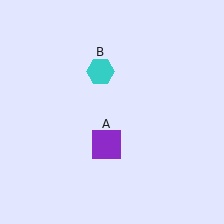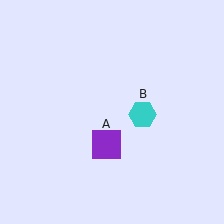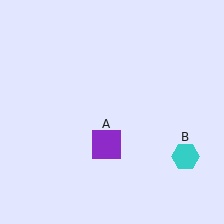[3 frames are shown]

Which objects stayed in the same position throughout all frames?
Purple square (object A) remained stationary.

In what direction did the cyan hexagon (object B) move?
The cyan hexagon (object B) moved down and to the right.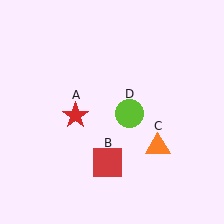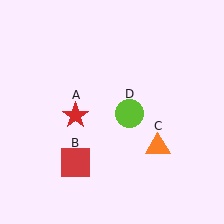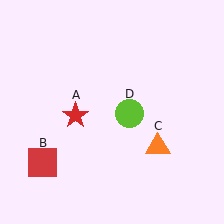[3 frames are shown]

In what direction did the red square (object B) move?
The red square (object B) moved left.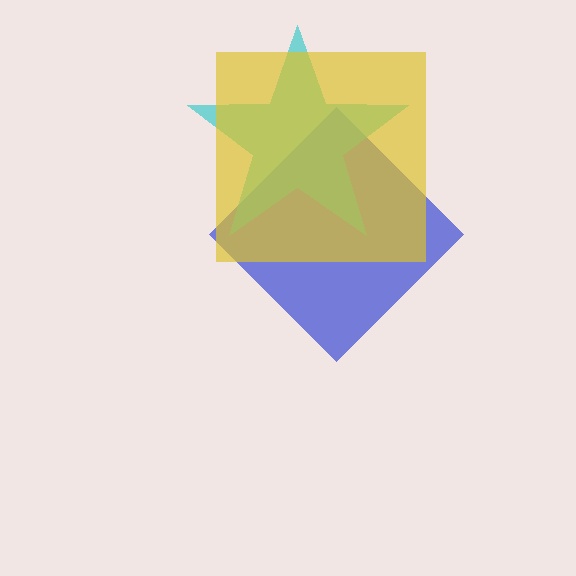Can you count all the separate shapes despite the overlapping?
Yes, there are 3 separate shapes.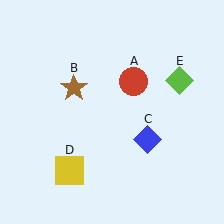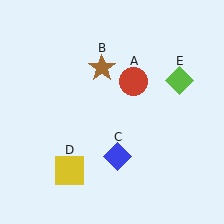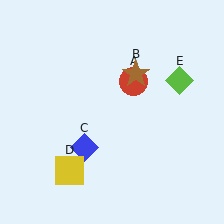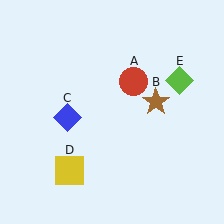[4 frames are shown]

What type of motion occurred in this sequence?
The brown star (object B), blue diamond (object C) rotated clockwise around the center of the scene.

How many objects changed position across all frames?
2 objects changed position: brown star (object B), blue diamond (object C).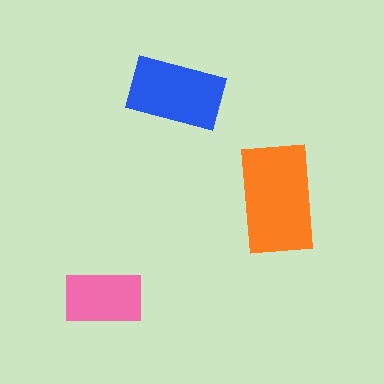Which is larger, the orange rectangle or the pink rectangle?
The orange one.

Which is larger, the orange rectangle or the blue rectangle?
The orange one.